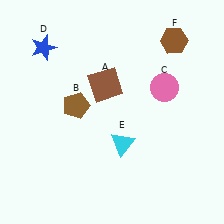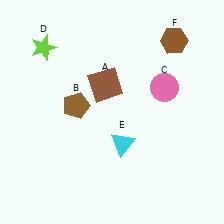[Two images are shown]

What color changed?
The star (D) changed from blue in Image 1 to lime in Image 2.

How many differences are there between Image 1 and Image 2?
There is 1 difference between the two images.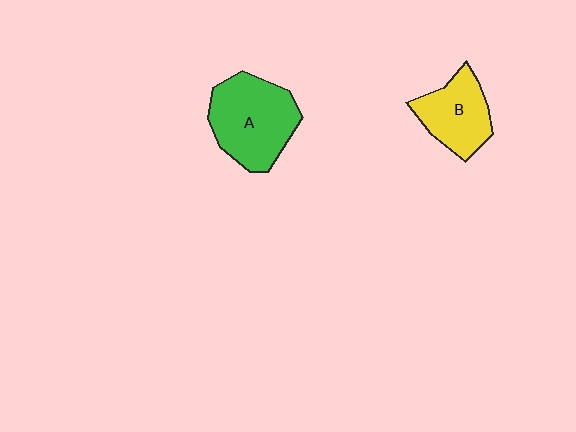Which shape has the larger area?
Shape A (green).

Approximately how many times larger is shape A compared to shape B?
Approximately 1.4 times.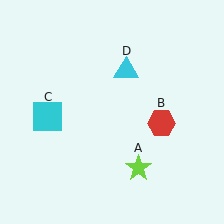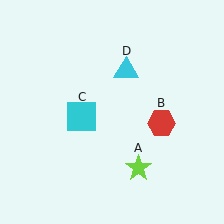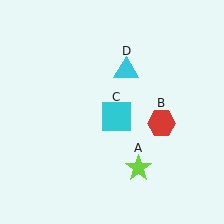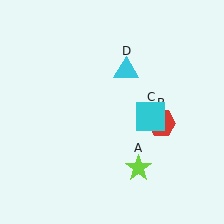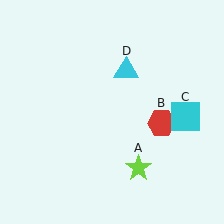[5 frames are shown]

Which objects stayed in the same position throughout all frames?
Lime star (object A) and red hexagon (object B) and cyan triangle (object D) remained stationary.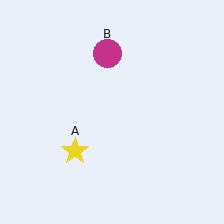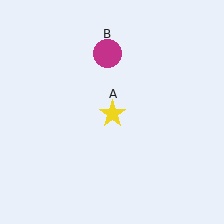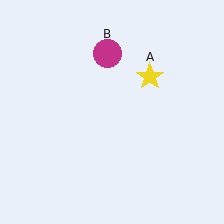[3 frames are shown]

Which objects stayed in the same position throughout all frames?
Magenta circle (object B) remained stationary.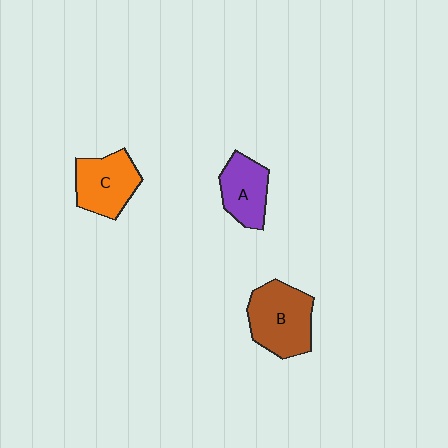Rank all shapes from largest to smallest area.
From largest to smallest: B (brown), C (orange), A (purple).